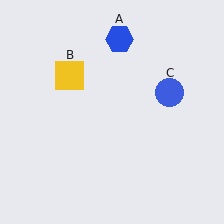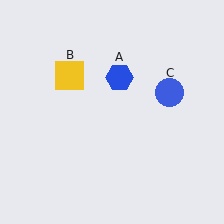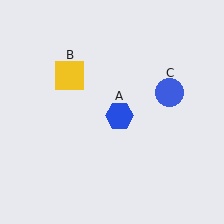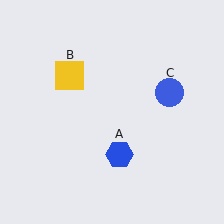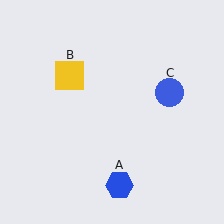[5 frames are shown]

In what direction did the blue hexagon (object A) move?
The blue hexagon (object A) moved down.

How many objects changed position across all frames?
1 object changed position: blue hexagon (object A).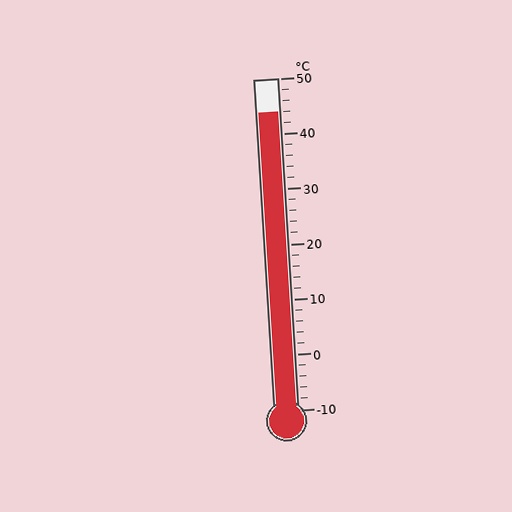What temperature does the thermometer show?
The thermometer shows approximately 44°C.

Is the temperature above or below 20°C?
The temperature is above 20°C.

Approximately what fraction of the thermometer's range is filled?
The thermometer is filled to approximately 90% of its range.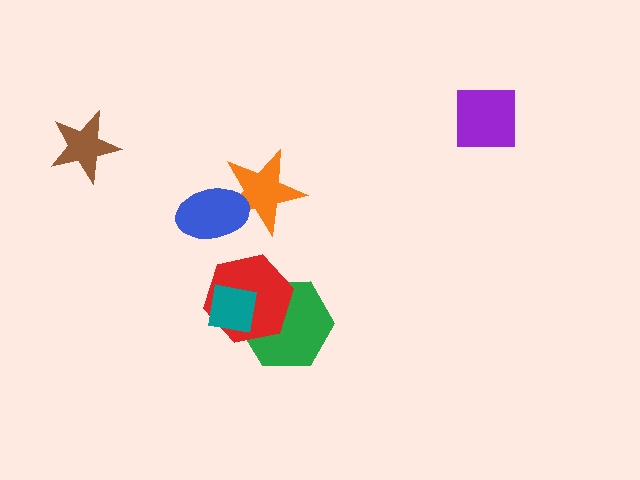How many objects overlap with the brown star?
0 objects overlap with the brown star.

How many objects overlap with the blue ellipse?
1 object overlaps with the blue ellipse.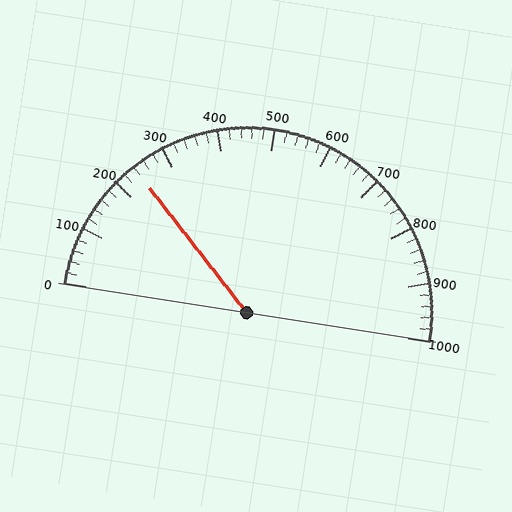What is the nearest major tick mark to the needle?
The nearest major tick mark is 200.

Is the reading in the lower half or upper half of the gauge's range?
The reading is in the lower half of the range (0 to 1000).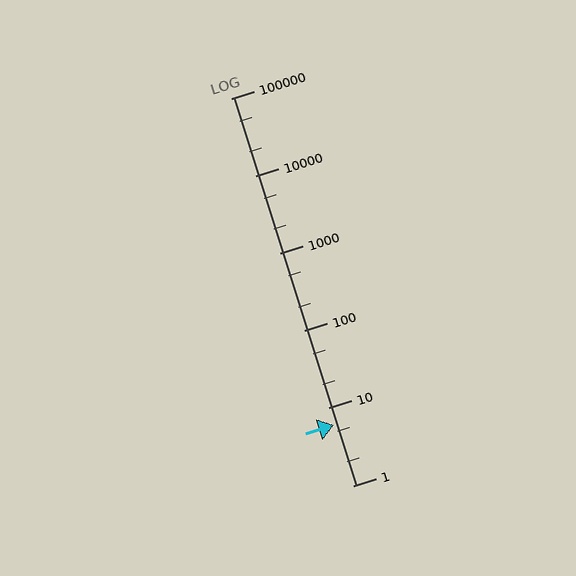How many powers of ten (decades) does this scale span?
The scale spans 5 decades, from 1 to 100000.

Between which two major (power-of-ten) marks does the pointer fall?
The pointer is between 1 and 10.